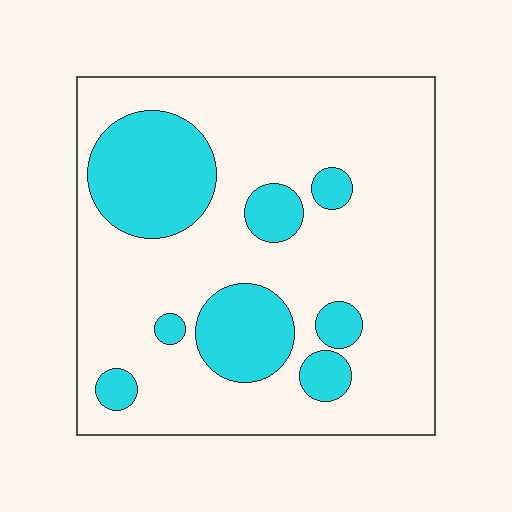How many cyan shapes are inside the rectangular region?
8.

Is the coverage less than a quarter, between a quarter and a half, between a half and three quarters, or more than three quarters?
Less than a quarter.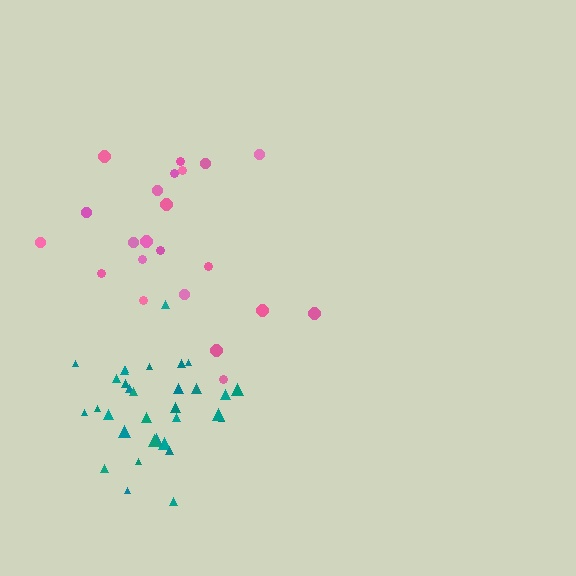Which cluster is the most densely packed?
Teal.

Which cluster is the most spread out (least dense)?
Pink.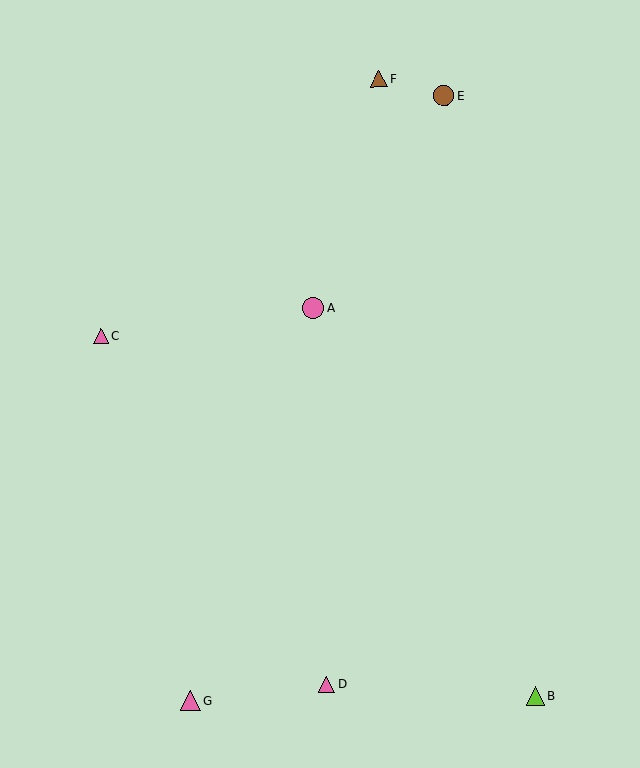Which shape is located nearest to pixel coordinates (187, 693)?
The pink triangle (labeled G) at (190, 701) is nearest to that location.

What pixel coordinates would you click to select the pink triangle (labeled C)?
Click at (101, 336) to select the pink triangle C.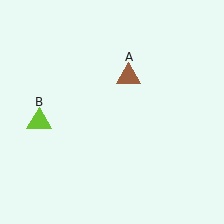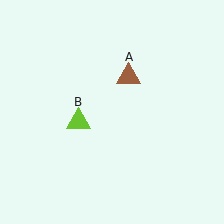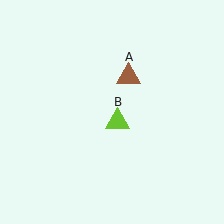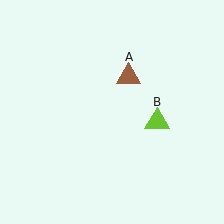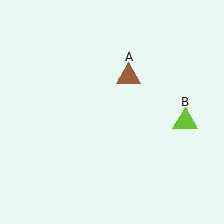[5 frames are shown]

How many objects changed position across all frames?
1 object changed position: lime triangle (object B).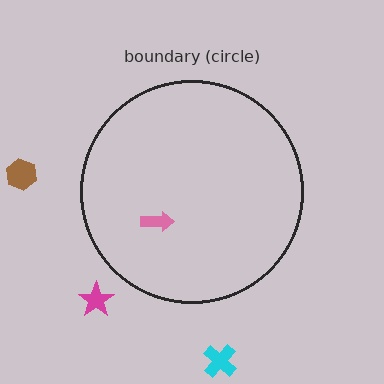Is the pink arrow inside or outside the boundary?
Inside.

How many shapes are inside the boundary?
1 inside, 3 outside.